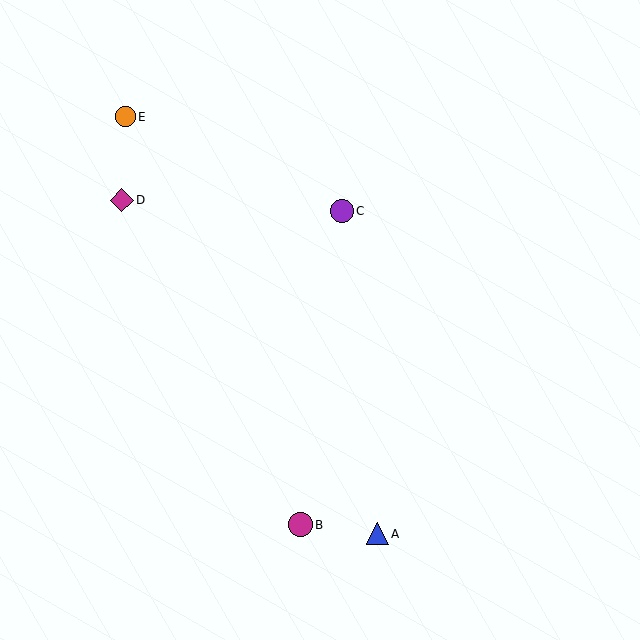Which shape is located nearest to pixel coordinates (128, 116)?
The orange circle (labeled E) at (125, 117) is nearest to that location.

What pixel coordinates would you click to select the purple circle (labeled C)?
Click at (342, 211) to select the purple circle C.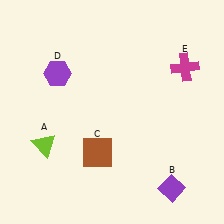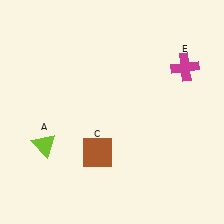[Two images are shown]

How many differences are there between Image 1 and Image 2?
There are 2 differences between the two images.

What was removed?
The purple hexagon (D), the purple diamond (B) were removed in Image 2.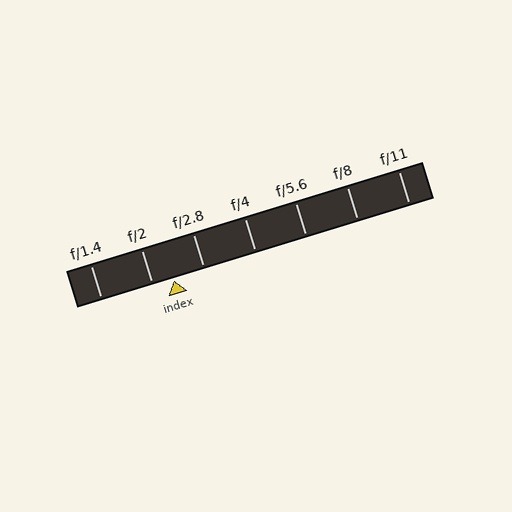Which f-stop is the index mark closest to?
The index mark is closest to f/2.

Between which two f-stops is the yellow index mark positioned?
The index mark is between f/2 and f/2.8.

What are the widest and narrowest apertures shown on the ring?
The widest aperture shown is f/1.4 and the narrowest is f/11.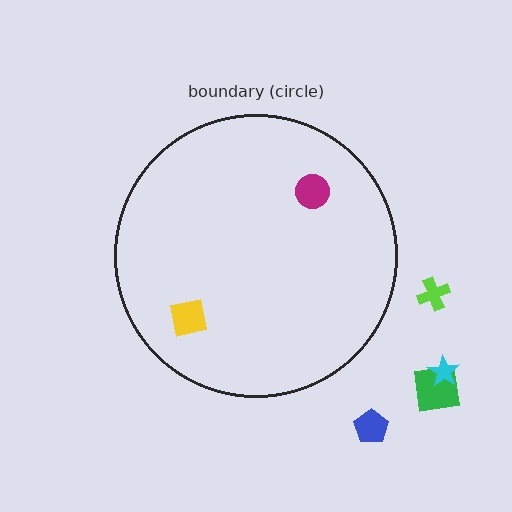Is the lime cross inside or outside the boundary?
Outside.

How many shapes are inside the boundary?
2 inside, 4 outside.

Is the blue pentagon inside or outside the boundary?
Outside.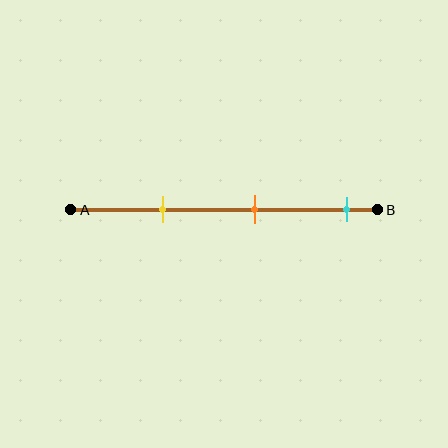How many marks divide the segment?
There are 3 marks dividing the segment.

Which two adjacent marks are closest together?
The yellow and orange marks are the closest adjacent pair.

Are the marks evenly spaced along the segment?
Yes, the marks are approximately evenly spaced.